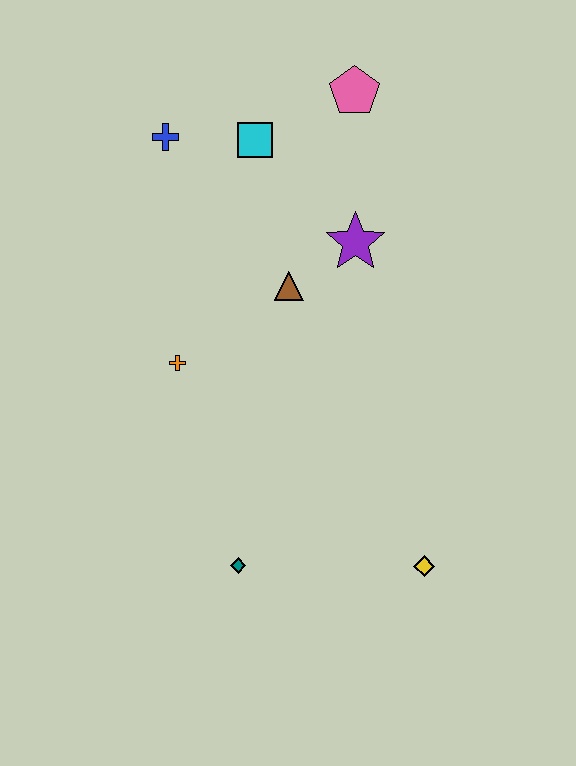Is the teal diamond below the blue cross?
Yes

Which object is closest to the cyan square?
The blue cross is closest to the cyan square.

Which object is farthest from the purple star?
The teal diamond is farthest from the purple star.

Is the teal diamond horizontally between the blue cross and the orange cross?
No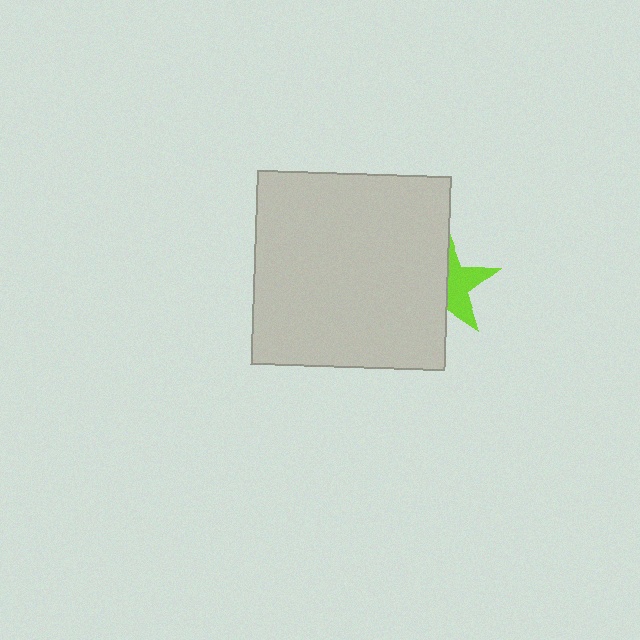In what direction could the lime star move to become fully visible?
The lime star could move right. That would shift it out from behind the light gray square entirely.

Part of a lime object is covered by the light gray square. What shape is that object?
It is a star.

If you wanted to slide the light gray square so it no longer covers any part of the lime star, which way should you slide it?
Slide it left — that is the most direct way to separate the two shapes.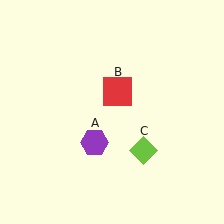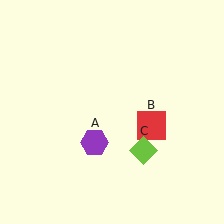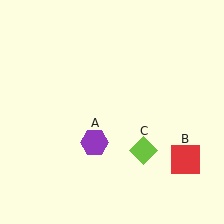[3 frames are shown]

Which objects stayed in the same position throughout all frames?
Purple hexagon (object A) and lime diamond (object C) remained stationary.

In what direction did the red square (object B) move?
The red square (object B) moved down and to the right.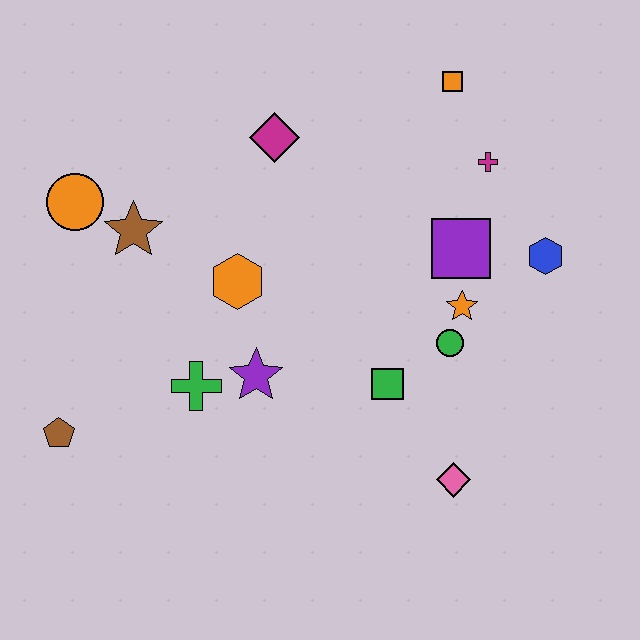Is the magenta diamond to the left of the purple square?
Yes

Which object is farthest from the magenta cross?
The brown pentagon is farthest from the magenta cross.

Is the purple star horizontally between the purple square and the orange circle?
Yes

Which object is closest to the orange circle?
The brown star is closest to the orange circle.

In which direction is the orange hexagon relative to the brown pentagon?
The orange hexagon is to the right of the brown pentagon.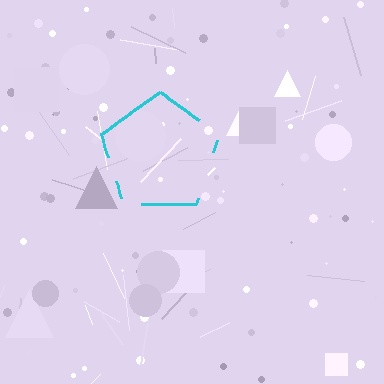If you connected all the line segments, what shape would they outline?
They would outline a pentagon.